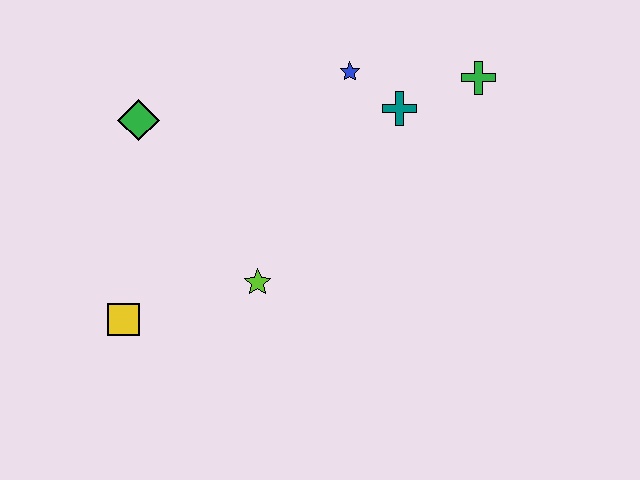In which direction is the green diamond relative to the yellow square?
The green diamond is above the yellow square.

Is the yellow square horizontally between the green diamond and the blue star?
No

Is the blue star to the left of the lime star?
No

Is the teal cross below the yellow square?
No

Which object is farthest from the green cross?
The yellow square is farthest from the green cross.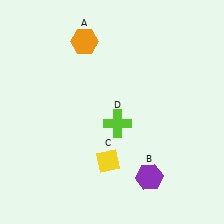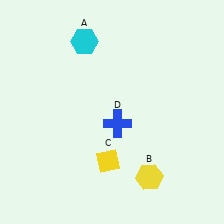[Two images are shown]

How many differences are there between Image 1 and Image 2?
There are 3 differences between the two images.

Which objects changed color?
A changed from orange to cyan. B changed from purple to yellow. D changed from lime to blue.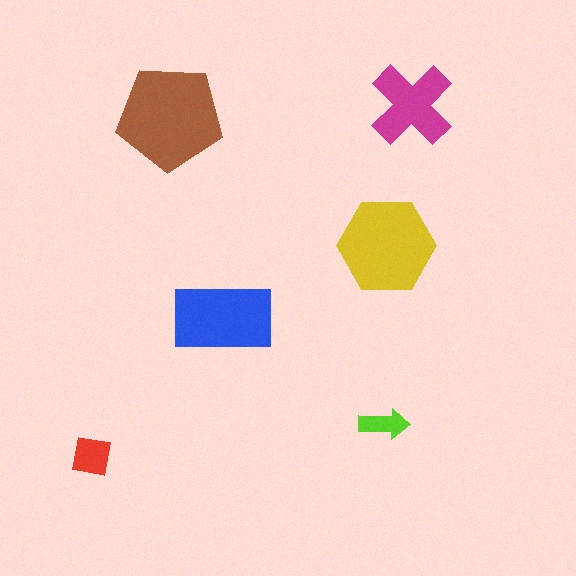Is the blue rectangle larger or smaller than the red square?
Larger.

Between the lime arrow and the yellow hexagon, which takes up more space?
The yellow hexagon.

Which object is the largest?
The brown pentagon.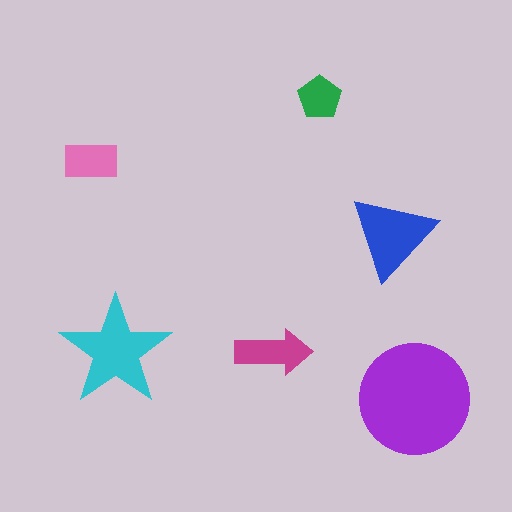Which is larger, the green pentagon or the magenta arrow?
The magenta arrow.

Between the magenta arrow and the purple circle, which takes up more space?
The purple circle.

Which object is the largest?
The purple circle.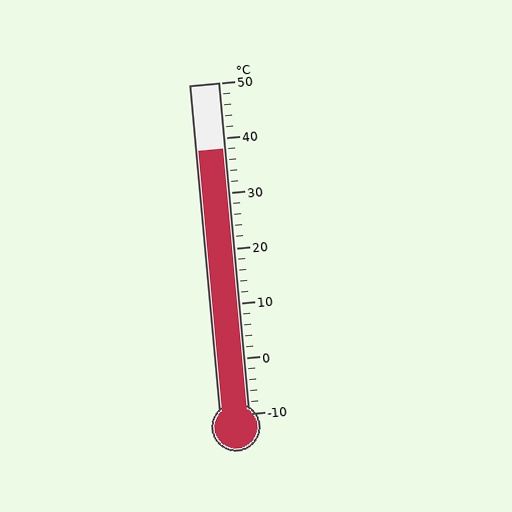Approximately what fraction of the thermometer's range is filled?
The thermometer is filled to approximately 80% of its range.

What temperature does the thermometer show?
The thermometer shows approximately 38°C.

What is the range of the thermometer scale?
The thermometer scale ranges from -10°C to 50°C.